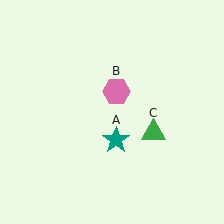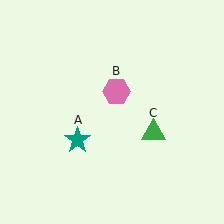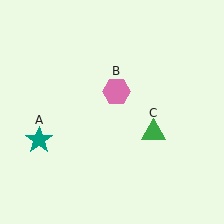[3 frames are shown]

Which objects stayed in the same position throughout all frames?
Pink hexagon (object B) and green triangle (object C) remained stationary.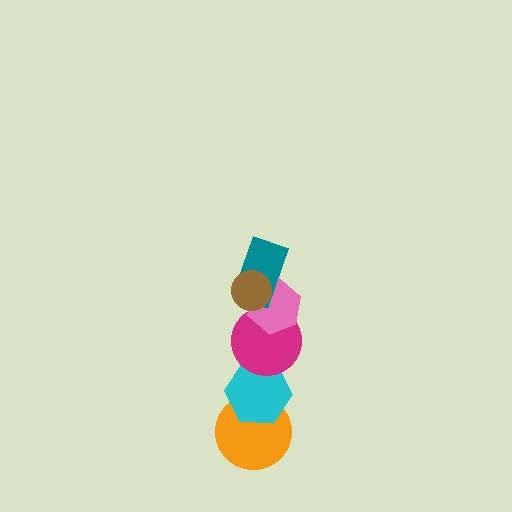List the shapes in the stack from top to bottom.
From top to bottom: the brown circle, the teal rectangle, the pink hexagon, the magenta circle, the cyan hexagon, the orange circle.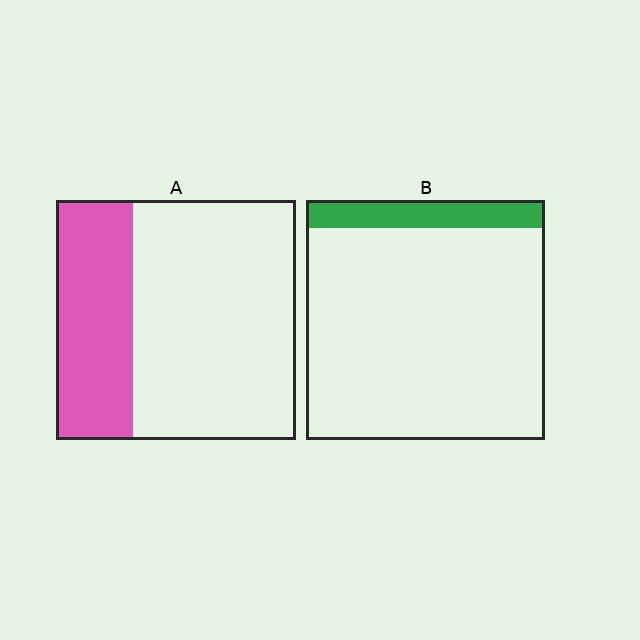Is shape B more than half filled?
No.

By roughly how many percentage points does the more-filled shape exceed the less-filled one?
By roughly 20 percentage points (A over B).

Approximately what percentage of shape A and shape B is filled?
A is approximately 30% and B is approximately 10%.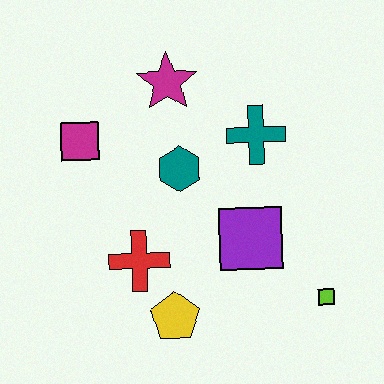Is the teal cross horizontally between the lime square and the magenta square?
Yes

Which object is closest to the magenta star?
The teal hexagon is closest to the magenta star.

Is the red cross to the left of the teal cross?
Yes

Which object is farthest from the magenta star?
The lime square is farthest from the magenta star.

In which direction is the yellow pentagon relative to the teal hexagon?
The yellow pentagon is below the teal hexagon.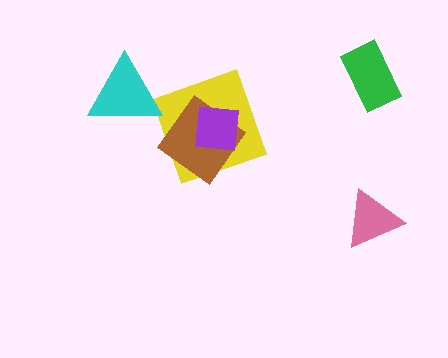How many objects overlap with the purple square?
2 objects overlap with the purple square.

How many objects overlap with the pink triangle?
0 objects overlap with the pink triangle.